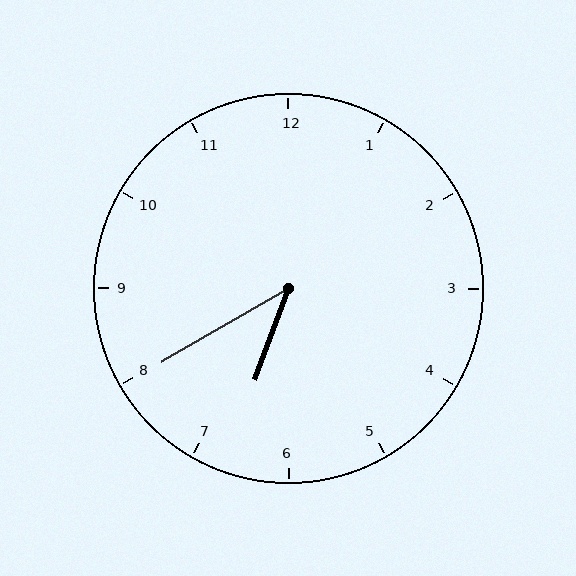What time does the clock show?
6:40.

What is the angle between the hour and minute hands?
Approximately 40 degrees.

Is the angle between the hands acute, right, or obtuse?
It is acute.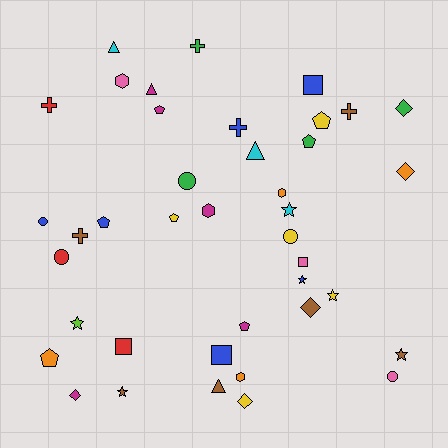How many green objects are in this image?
There are 4 green objects.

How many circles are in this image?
There are 5 circles.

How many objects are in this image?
There are 40 objects.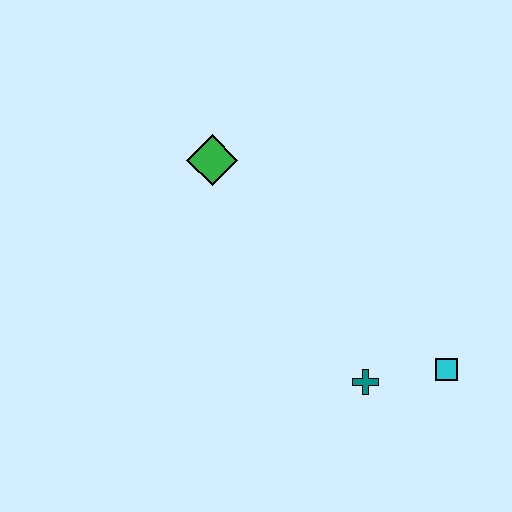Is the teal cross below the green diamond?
Yes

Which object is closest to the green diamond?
The teal cross is closest to the green diamond.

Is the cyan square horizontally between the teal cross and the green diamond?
No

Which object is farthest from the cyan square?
The green diamond is farthest from the cyan square.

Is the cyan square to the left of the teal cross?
No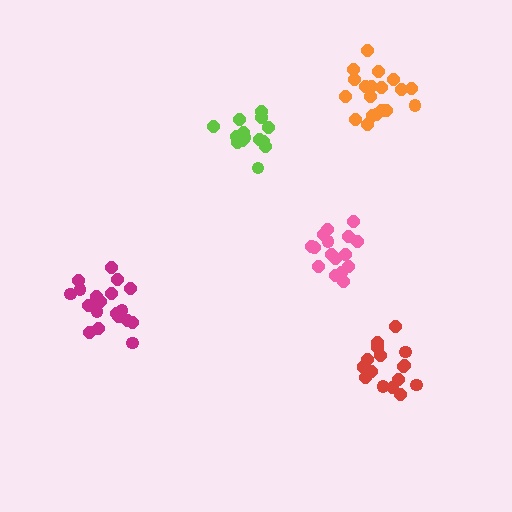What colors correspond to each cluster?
The clusters are colored: orange, red, pink, lime, magenta.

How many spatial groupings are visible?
There are 5 spatial groupings.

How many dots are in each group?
Group 1: 19 dots, Group 2: 17 dots, Group 3: 16 dots, Group 4: 15 dots, Group 5: 19 dots (86 total).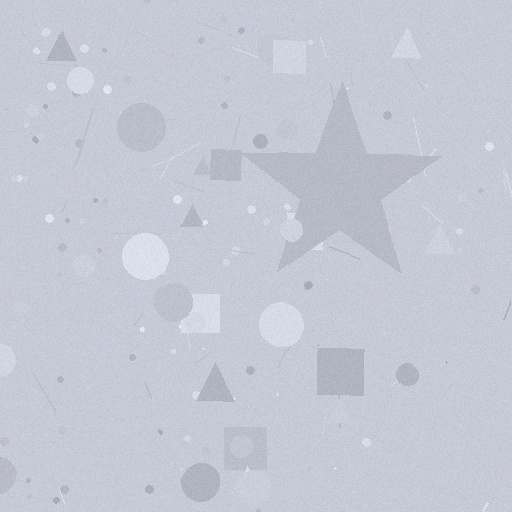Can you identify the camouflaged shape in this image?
The camouflaged shape is a star.